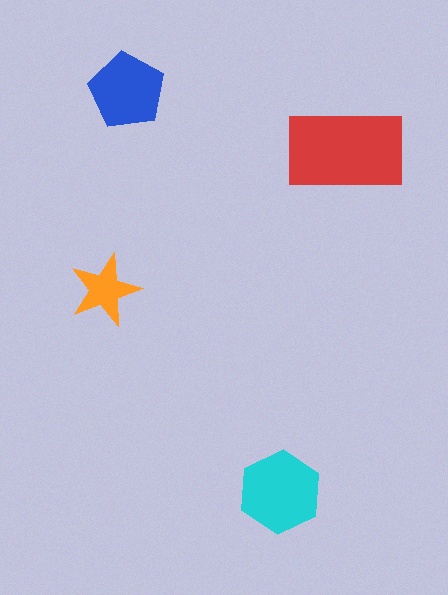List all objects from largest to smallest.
The red rectangle, the cyan hexagon, the blue pentagon, the orange star.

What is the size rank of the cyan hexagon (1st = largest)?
2nd.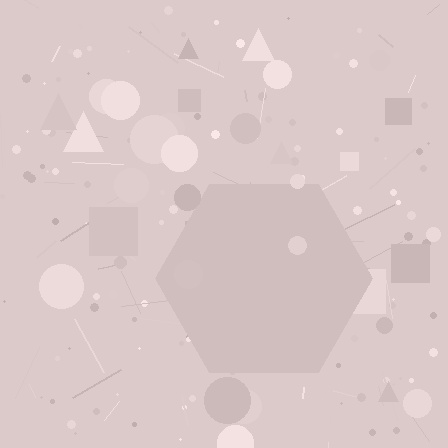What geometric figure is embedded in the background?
A hexagon is embedded in the background.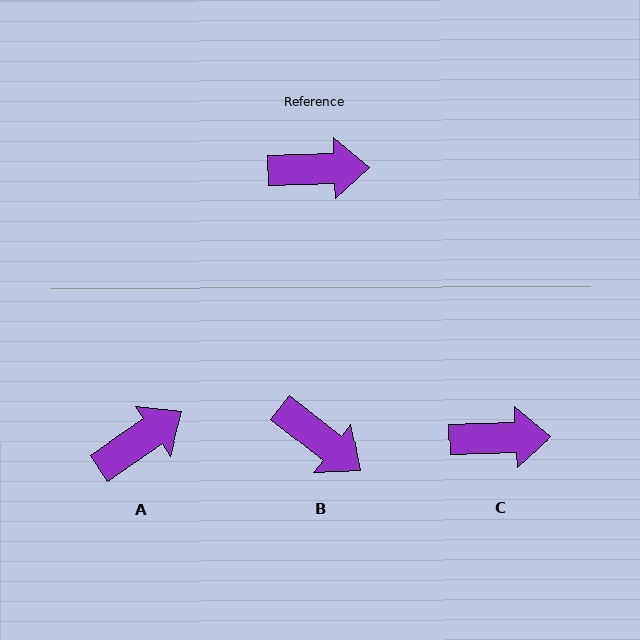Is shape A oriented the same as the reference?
No, it is off by about 33 degrees.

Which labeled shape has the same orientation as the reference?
C.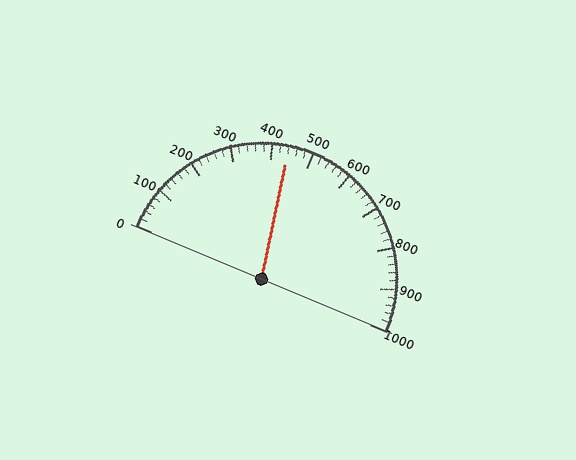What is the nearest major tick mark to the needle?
The nearest major tick mark is 400.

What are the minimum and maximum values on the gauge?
The gauge ranges from 0 to 1000.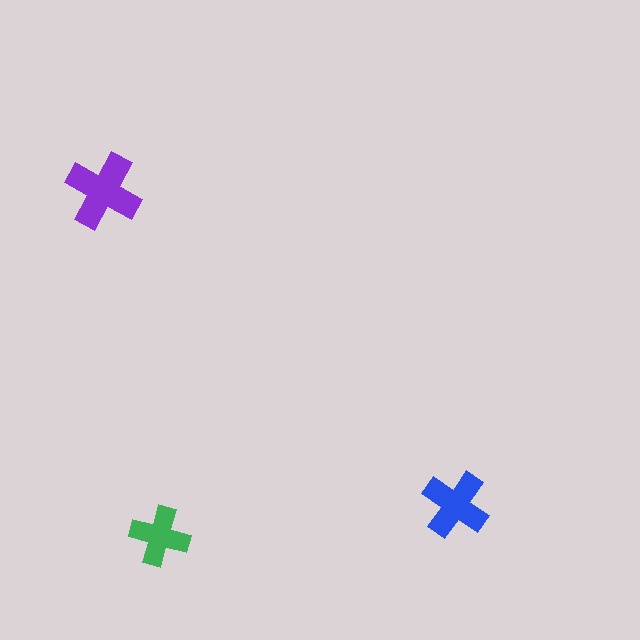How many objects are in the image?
There are 3 objects in the image.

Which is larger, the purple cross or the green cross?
The purple one.